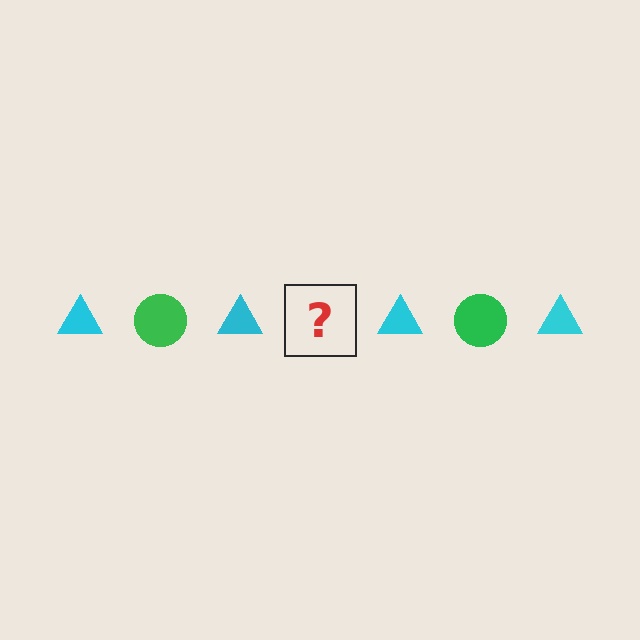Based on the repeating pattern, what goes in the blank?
The blank should be a green circle.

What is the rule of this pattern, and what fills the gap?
The rule is that the pattern alternates between cyan triangle and green circle. The gap should be filled with a green circle.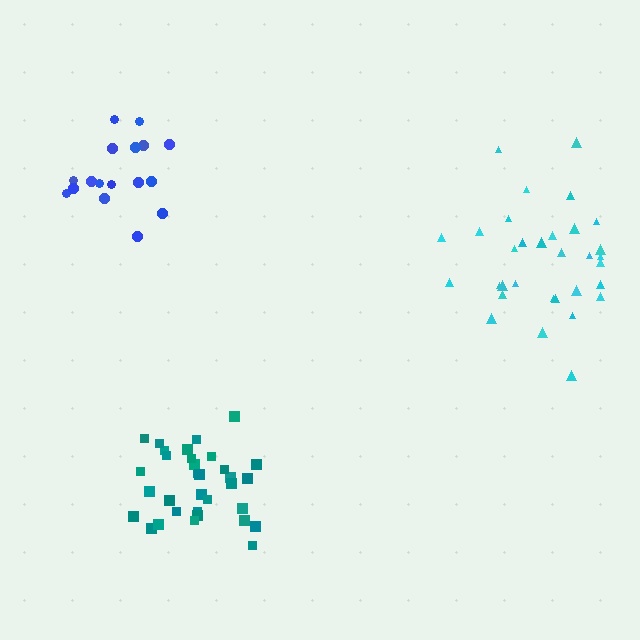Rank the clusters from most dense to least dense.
teal, blue, cyan.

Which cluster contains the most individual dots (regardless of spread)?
Teal (33).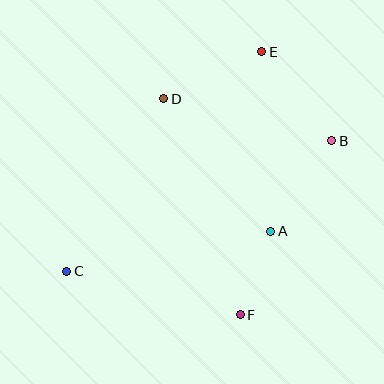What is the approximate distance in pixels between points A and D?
The distance between A and D is approximately 170 pixels.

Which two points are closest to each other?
Points A and F are closest to each other.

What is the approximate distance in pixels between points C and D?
The distance between C and D is approximately 198 pixels.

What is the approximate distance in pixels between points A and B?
The distance between A and B is approximately 109 pixels.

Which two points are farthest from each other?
Points B and C are farthest from each other.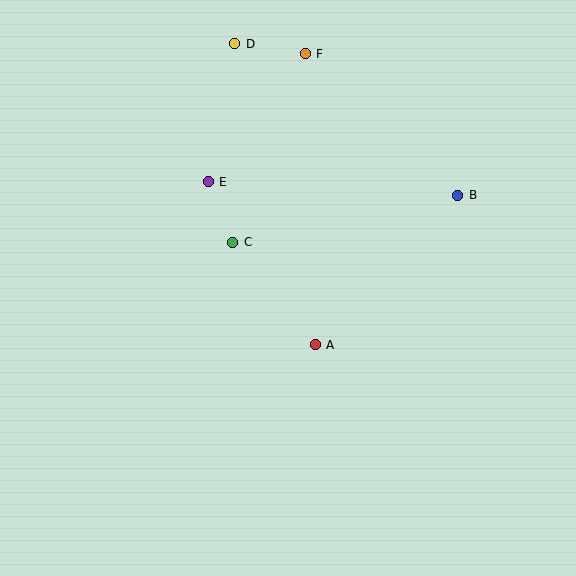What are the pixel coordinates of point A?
Point A is at (315, 345).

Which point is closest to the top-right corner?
Point B is closest to the top-right corner.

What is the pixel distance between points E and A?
The distance between E and A is 195 pixels.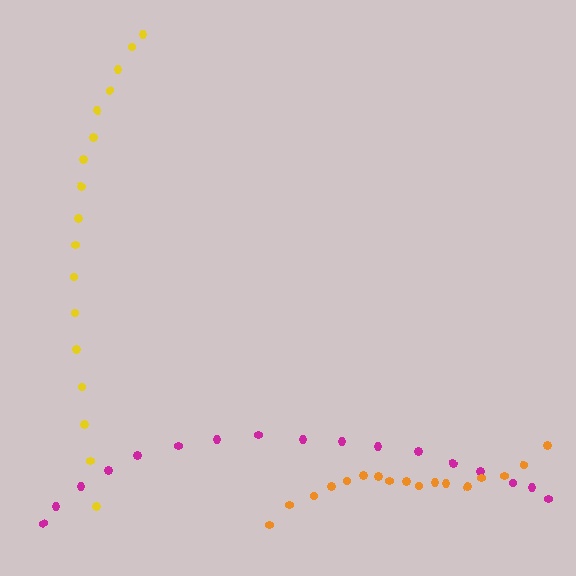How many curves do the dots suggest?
There are 3 distinct paths.